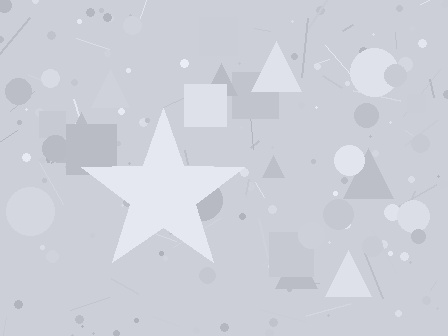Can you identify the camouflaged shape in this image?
The camouflaged shape is a star.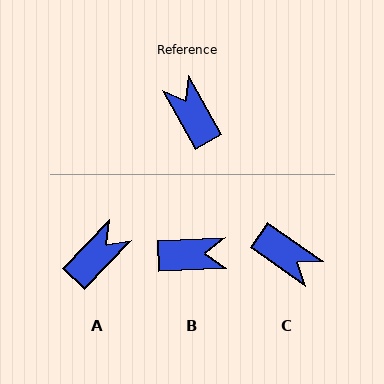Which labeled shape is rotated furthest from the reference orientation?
C, about 155 degrees away.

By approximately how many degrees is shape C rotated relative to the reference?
Approximately 155 degrees clockwise.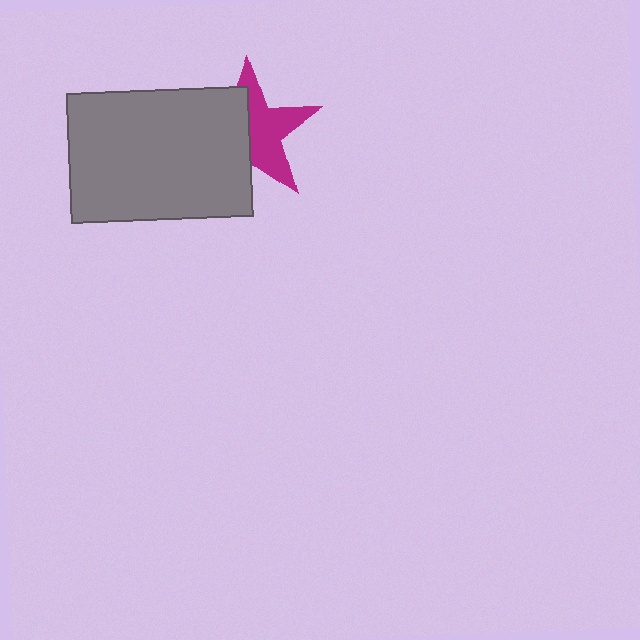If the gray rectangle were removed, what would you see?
You would see the complete magenta star.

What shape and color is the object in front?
The object in front is a gray rectangle.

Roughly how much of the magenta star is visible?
About half of it is visible (roughly 53%).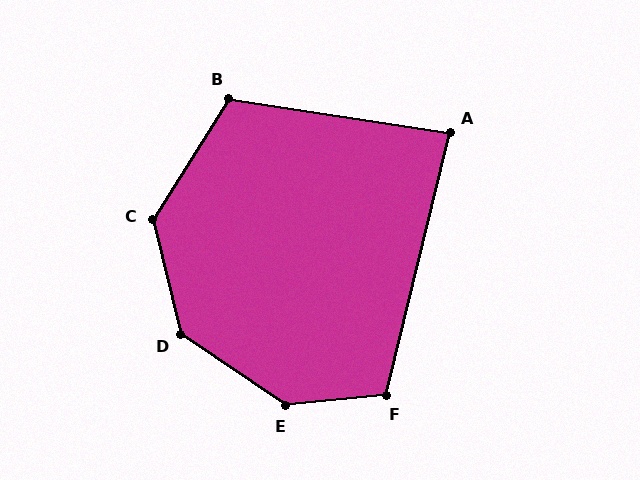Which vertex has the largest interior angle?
E, at approximately 140 degrees.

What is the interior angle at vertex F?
Approximately 109 degrees (obtuse).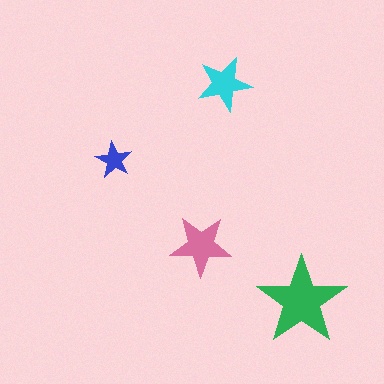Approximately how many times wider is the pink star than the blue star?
About 1.5 times wider.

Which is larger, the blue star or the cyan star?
The cyan one.